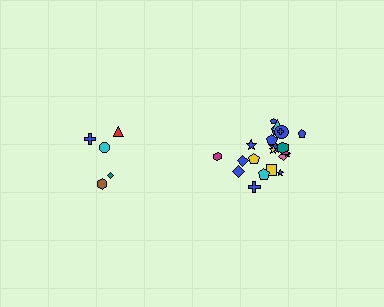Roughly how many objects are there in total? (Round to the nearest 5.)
Roughly 25 objects in total.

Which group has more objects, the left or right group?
The right group.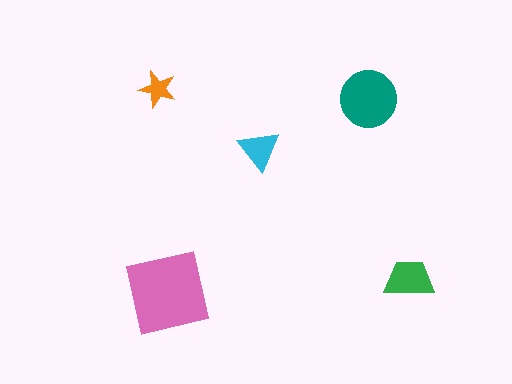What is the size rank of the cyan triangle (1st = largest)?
4th.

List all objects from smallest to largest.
The orange star, the cyan triangle, the green trapezoid, the teal circle, the pink square.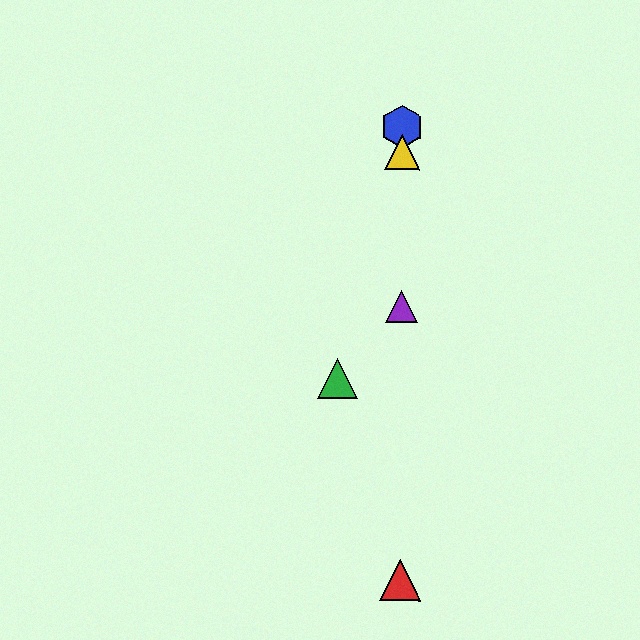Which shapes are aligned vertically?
The red triangle, the blue hexagon, the yellow triangle, the purple triangle are aligned vertically.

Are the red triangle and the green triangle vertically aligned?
No, the red triangle is at x≈400 and the green triangle is at x≈337.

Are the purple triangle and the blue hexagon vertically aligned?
Yes, both are at x≈401.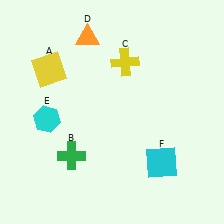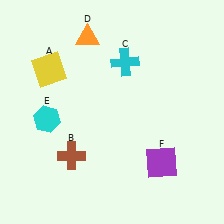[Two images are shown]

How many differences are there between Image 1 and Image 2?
There are 3 differences between the two images.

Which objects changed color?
B changed from green to brown. C changed from yellow to cyan. F changed from cyan to purple.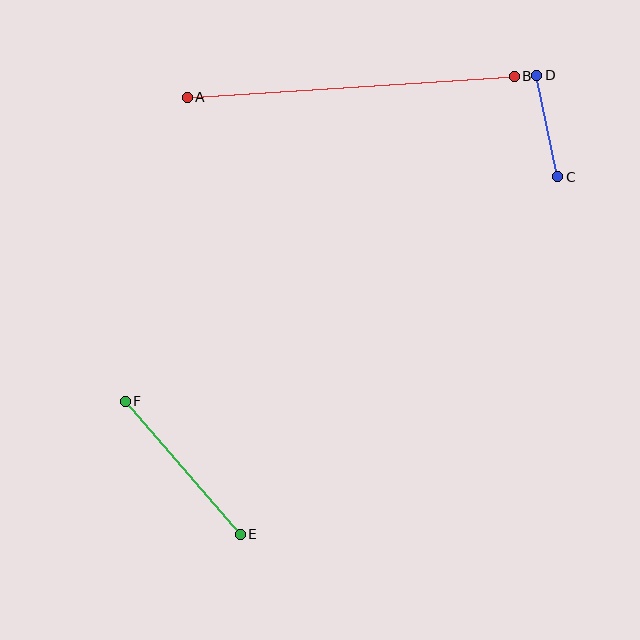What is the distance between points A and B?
The distance is approximately 328 pixels.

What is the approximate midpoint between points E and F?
The midpoint is at approximately (183, 468) pixels.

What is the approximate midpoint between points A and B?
The midpoint is at approximately (351, 87) pixels.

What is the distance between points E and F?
The distance is approximately 176 pixels.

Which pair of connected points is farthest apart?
Points A and B are farthest apart.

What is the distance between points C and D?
The distance is approximately 103 pixels.